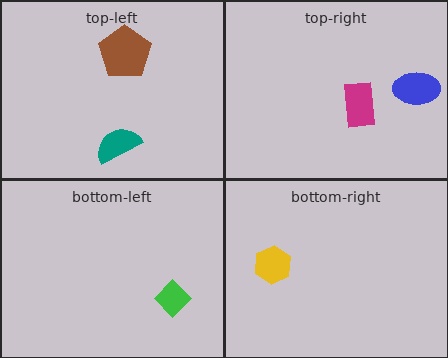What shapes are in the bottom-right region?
The yellow hexagon.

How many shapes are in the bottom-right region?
1.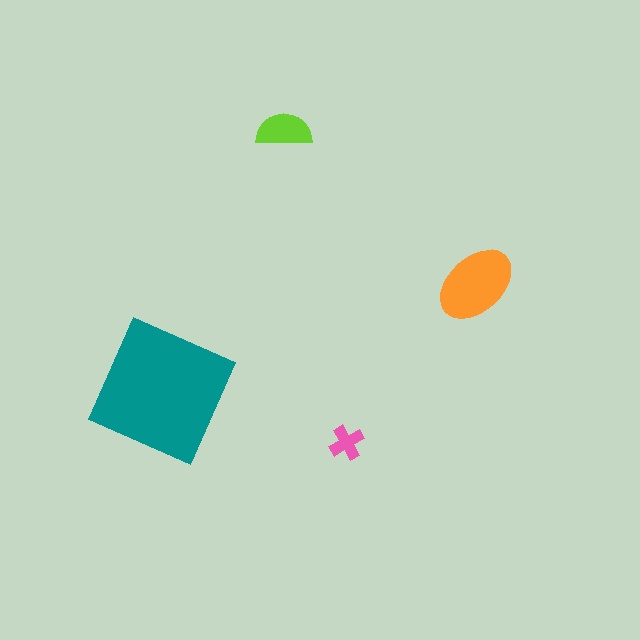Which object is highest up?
The lime semicircle is topmost.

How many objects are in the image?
There are 4 objects in the image.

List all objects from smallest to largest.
The pink cross, the lime semicircle, the orange ellipse, the teal square.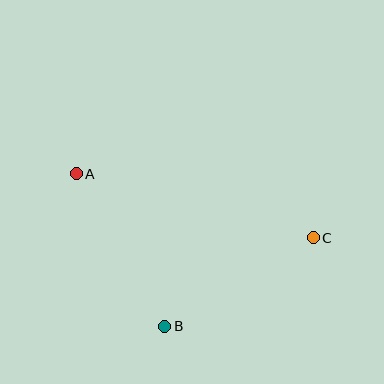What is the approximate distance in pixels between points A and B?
The distance between A and B is approximately 176 pixels.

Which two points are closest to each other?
Points B and C are closest to each other.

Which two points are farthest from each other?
Points A and C are farthest from each other.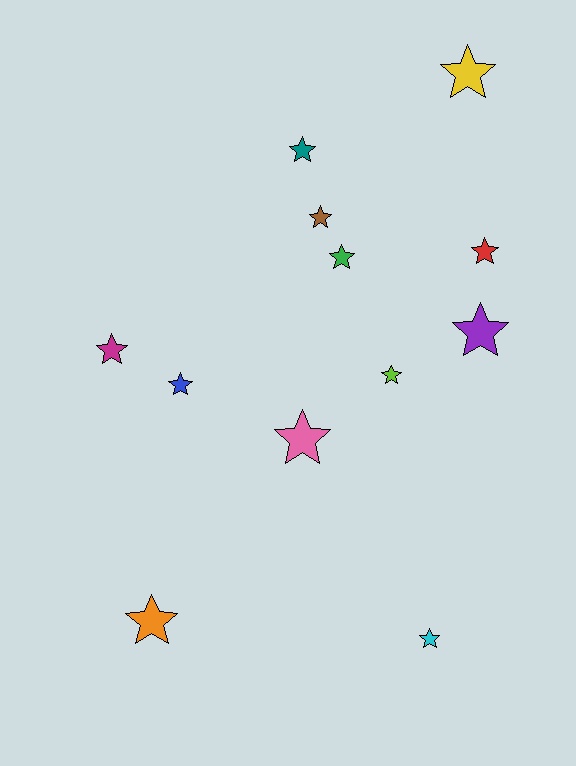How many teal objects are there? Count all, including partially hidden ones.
There is 1 teal object.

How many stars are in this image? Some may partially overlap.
There are 12 stars.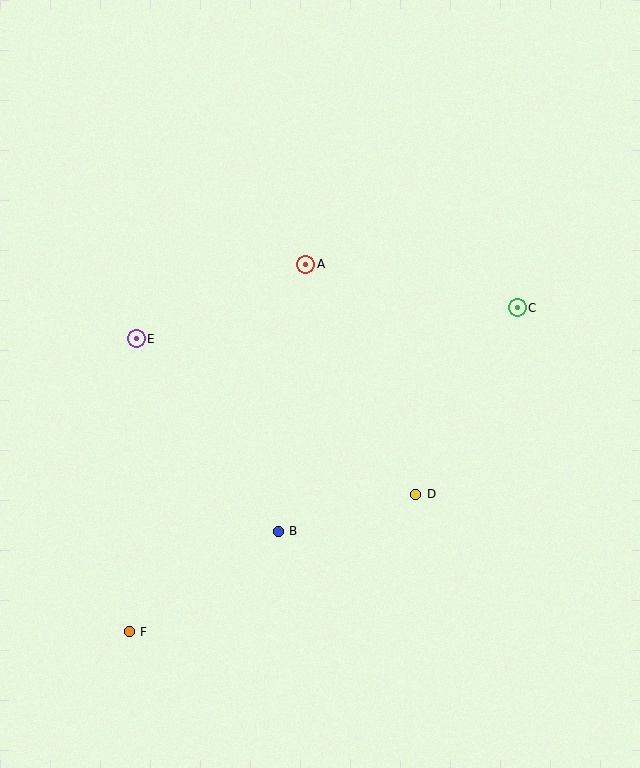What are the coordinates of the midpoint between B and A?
The midpoint between B and A is at (292, 398).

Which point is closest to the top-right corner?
Point C is closest to the top-right corner.